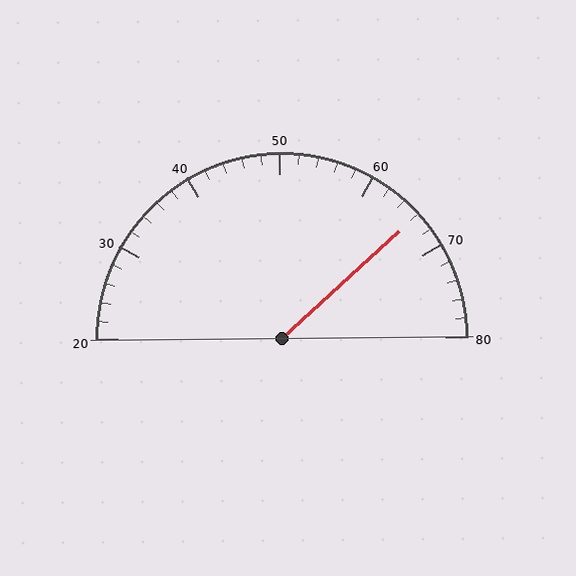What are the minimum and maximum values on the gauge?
The gauge ranges from 20 to 80.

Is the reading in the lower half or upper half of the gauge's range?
The reading is in the upper half of the range (20 to 80).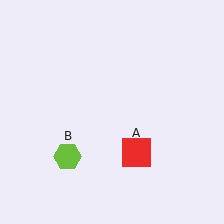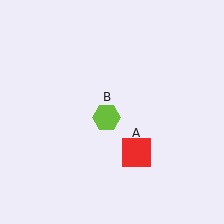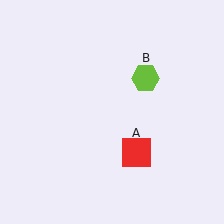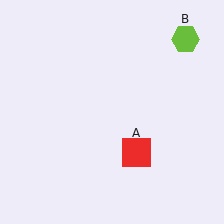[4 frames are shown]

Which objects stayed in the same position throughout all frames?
Red square (object A) remained stationary.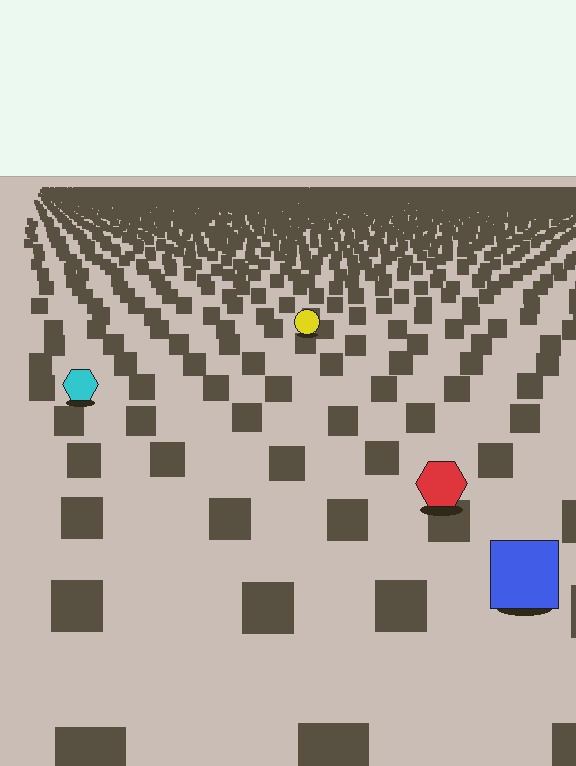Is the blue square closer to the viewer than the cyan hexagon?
Yes. The blue square is closer — you can tell from the texture gradient: the ground texture is coarser near it.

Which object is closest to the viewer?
The blue square is closest. The texture marks near it are larger and more spread out.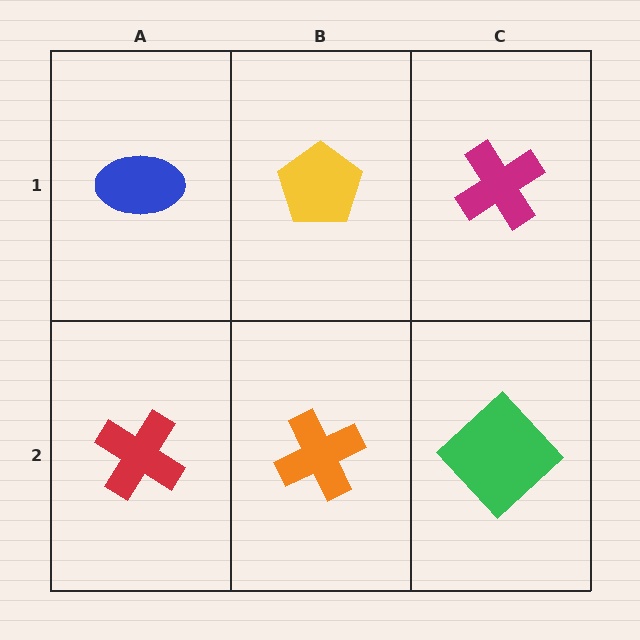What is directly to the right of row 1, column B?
A magenta cross.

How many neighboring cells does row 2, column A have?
2.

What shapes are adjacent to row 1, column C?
A green diamond (row 2, column C), a yellow pentagon (row 1, column B).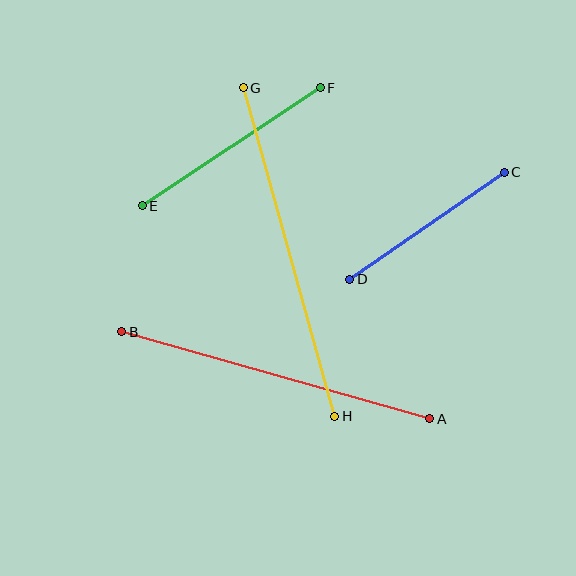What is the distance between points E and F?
The distance is approximately 214 pixels.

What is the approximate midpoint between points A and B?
The midpoint is at approximately (276, 375) pixels.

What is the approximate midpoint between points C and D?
The midpoint is at approximately (427, 226) pixels.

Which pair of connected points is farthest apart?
Points G and H are farthest apart.